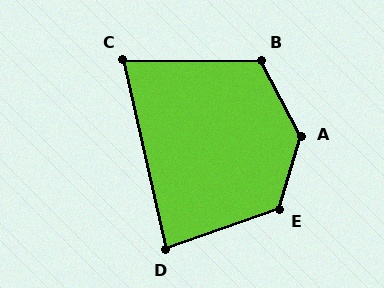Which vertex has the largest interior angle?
A, at approximately 137 degrees.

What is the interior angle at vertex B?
Approximately 117 degrees (obtuse).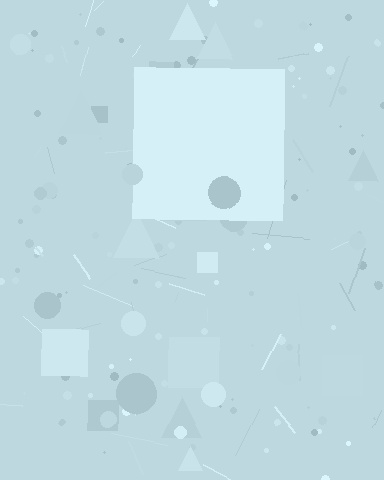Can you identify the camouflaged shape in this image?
The camouflaged shape is a square.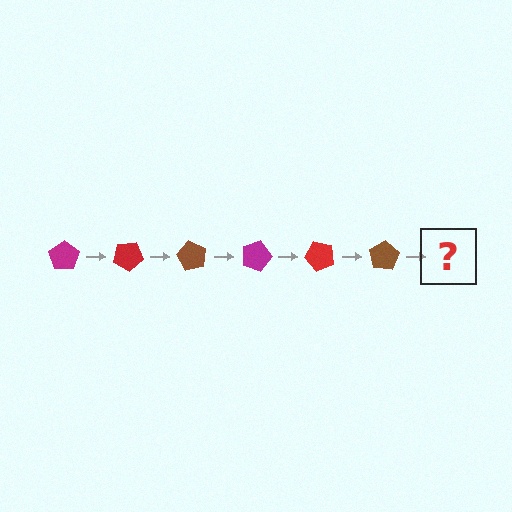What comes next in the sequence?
The next element should be a magenta pentagon, rotated 180 degrees from the start.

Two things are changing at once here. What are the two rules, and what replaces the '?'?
The two rules are that it rotates 30 degrees each step and the color cycles through magenta, red, and brown. The '?' should be a magenta pentagon, rotated 180 degrees from the start.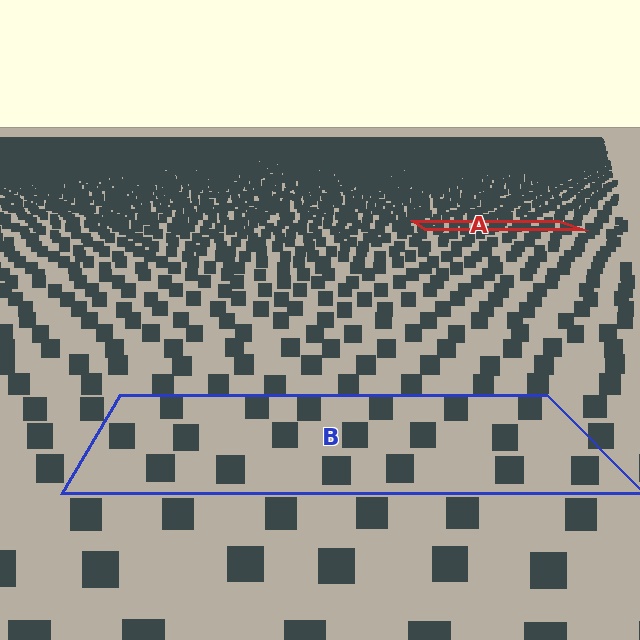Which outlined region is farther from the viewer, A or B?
Region A is farther from the viewer — the texture elements inside it appear smaller and more densely packed.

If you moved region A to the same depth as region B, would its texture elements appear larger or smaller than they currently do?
They would appear larger. At a closer depth, the same texture elements are projected at a bigger on-screen size.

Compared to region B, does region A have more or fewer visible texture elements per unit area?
Region A has more texture elements per unit area — they are packed more densely because it is farther away.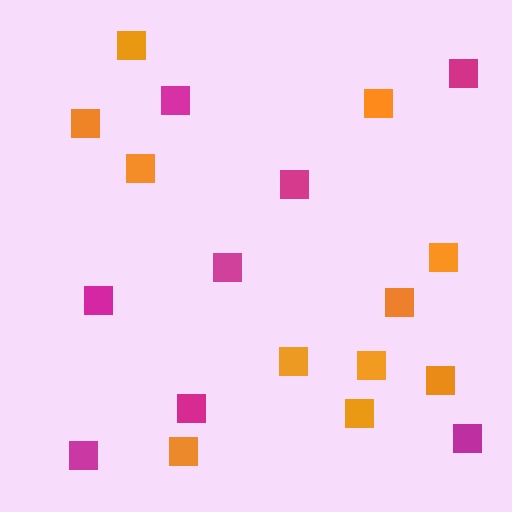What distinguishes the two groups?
There are 2 groups: one group of orange squares (11) and one group of magenta squares (8).